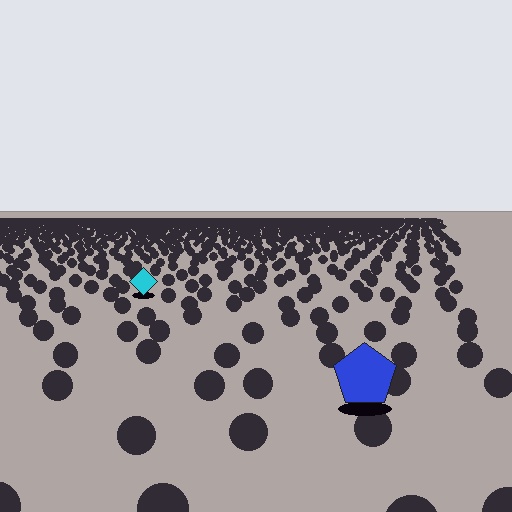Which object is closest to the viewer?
The blue pentagon is closest. The texture marks near it are larger and more spread out.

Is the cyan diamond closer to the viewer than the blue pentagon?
No. The blue pentagon is closer — you can tell from the texture gradient: the ground texture is coarser near it.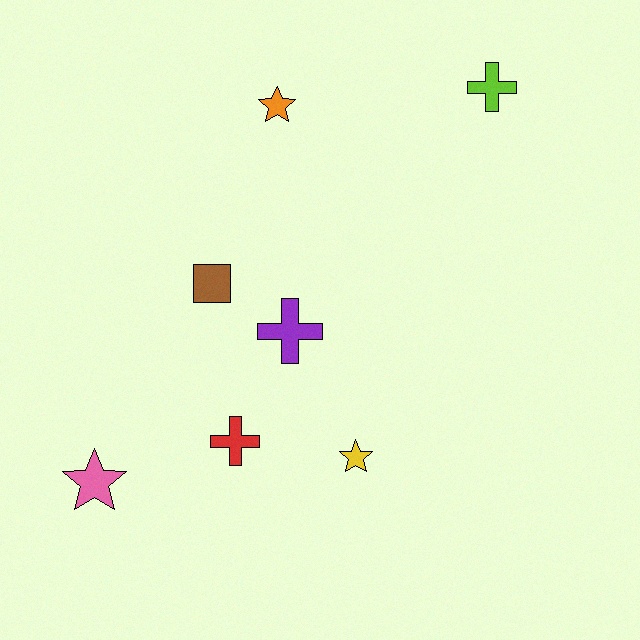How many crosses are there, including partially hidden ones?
There are 3 crosses.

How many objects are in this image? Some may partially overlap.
There are 7 objects.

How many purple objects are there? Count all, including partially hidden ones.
There is 1 purple object.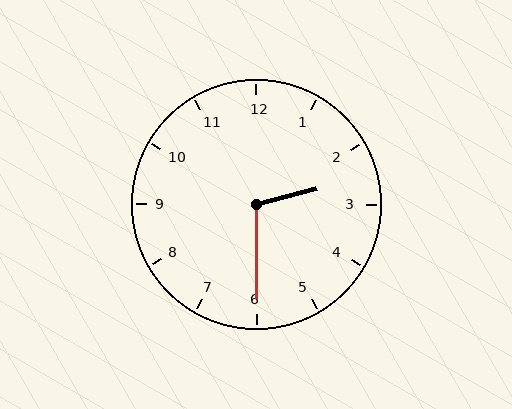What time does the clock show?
2:30.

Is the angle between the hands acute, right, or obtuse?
It is obtuse.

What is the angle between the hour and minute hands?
Approximately 105 degrees.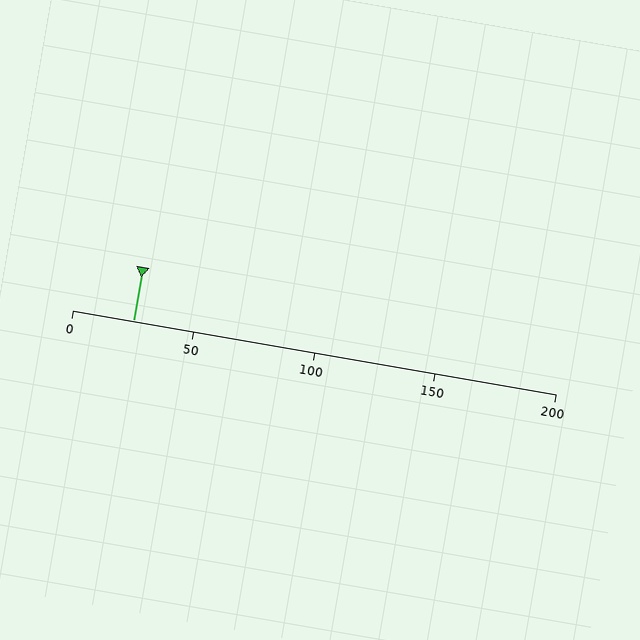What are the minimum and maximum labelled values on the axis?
The axis runs from 0 to 200.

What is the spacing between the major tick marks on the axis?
The major ticks are spaced 50 apart.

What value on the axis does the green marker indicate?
The marker indicates approximately 25.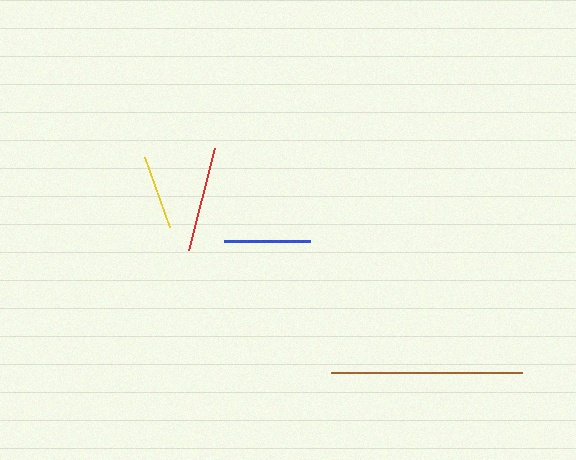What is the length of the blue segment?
The blue segment is approximately 87 pixels long.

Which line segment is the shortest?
The yellow line is the shortest at approximately 75 pixels.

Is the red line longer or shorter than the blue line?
The red line is longer than the blue line.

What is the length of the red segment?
The red segment is approximately 106 pixels long.